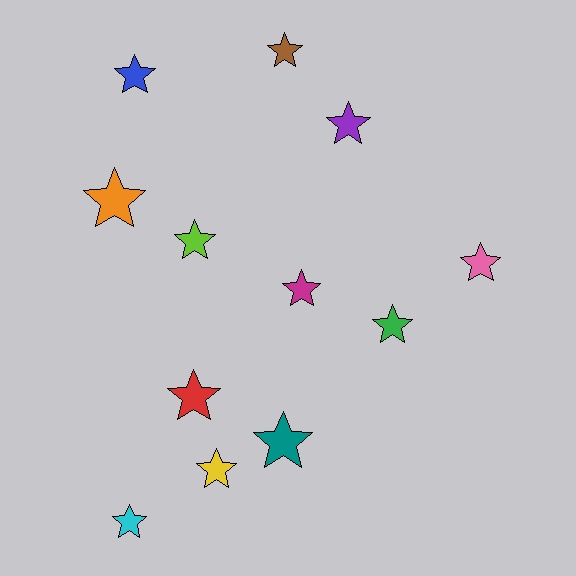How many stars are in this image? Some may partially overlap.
There are 12 stars.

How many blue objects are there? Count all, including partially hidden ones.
There is 1 blue object.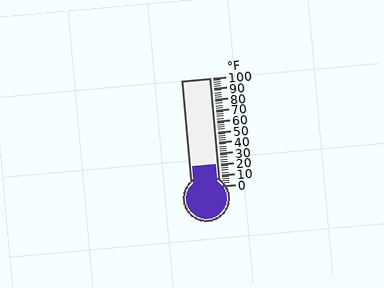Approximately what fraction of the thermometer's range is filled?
The thermometer is filled to approximately 20% of its range.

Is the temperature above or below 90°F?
The temperature is below 90°F.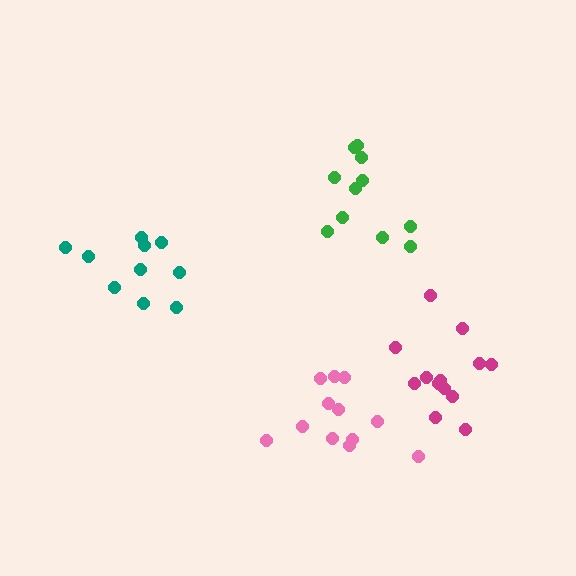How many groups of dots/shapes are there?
There are 4 groups.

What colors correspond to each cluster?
The clusters are colored: green, teal, pink, magenta.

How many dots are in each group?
Group 1: 11 dots, Group 2: 10 dots, Group 3: 12 dots, Group 4: 13 dots (46 total).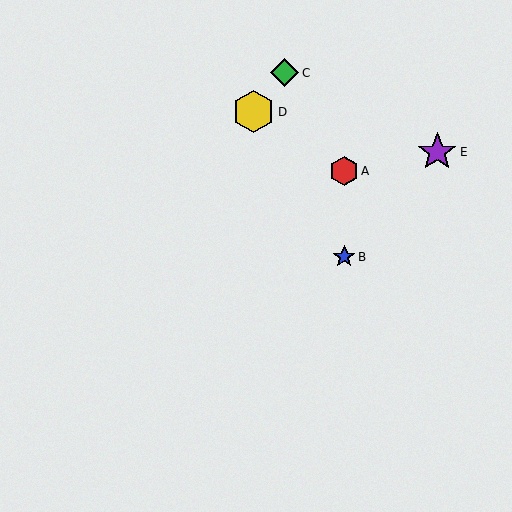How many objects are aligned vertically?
2 objects (A, B) are aligned vertically.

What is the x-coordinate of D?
Object D is at x≈253.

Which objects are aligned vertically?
Objects A, B are aligned vertically.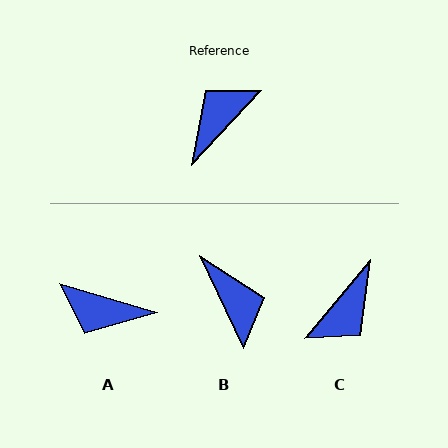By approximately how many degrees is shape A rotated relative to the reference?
Approximately 117 degrees counter-clockwise.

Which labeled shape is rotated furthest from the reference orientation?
C, about 177 degrees away.